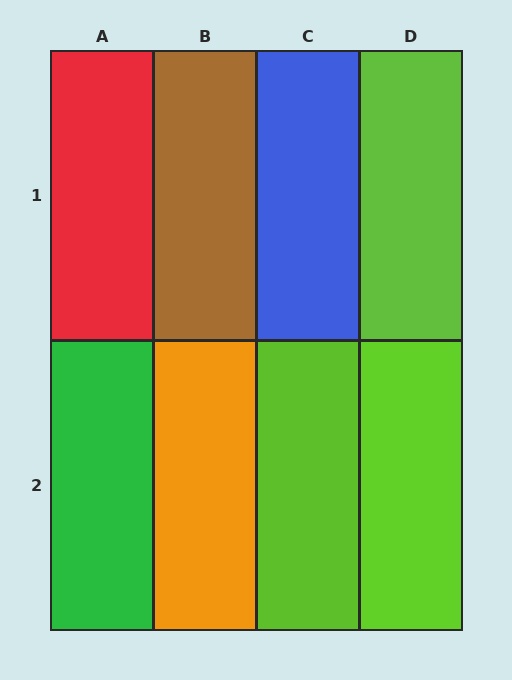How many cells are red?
1 cell is red.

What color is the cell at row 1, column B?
Brown.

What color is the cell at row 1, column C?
Blue.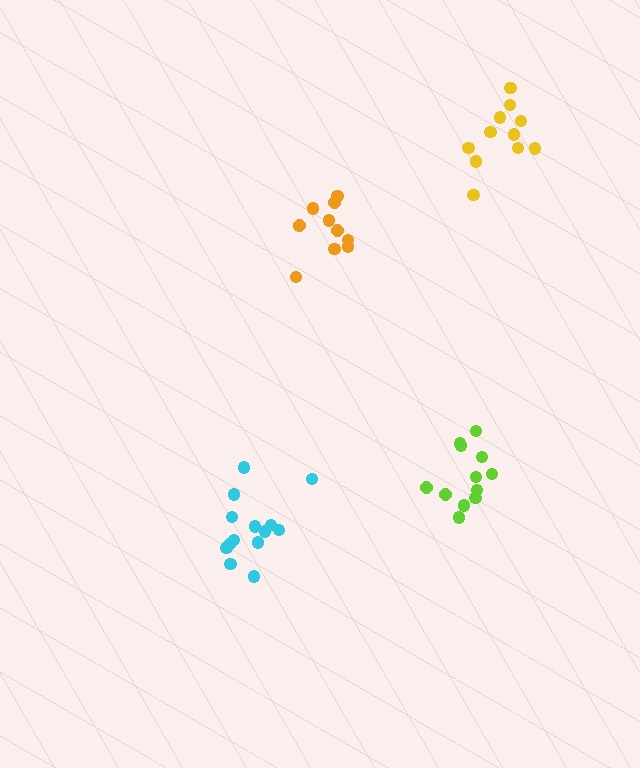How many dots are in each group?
Group 1: 11 dots, Group 2: 14 dots, Group 3: 12 dots, Group 4: 11 dots (48 total).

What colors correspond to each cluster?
The clusters are colored: yellow, cyan, lime, orange.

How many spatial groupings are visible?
There are 4 spatial groupings.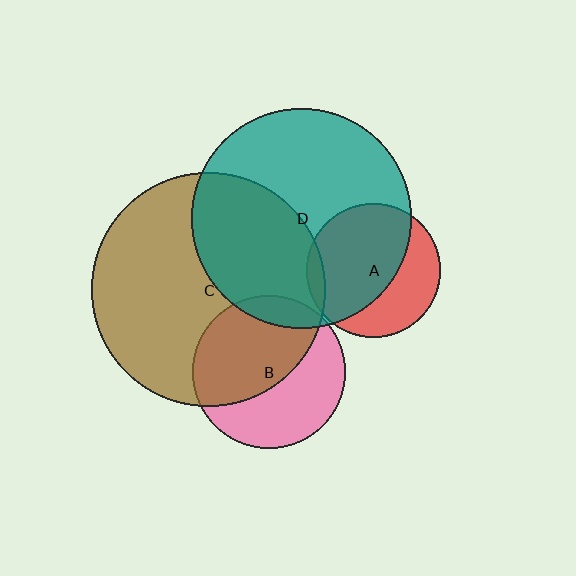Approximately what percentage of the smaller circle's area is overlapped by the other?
Approximately 10%.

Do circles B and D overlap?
Yes.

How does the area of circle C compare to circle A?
Approximately 3.0 times.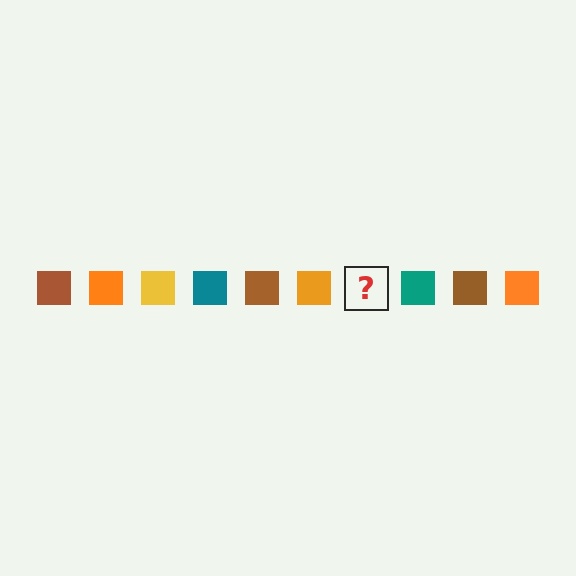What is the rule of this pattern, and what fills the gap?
The rule is that the pattern cycles through brown, orange, yellow, teal squares. The gap should be filled with a yellow square.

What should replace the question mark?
The question mark should be replaced with a yellow square.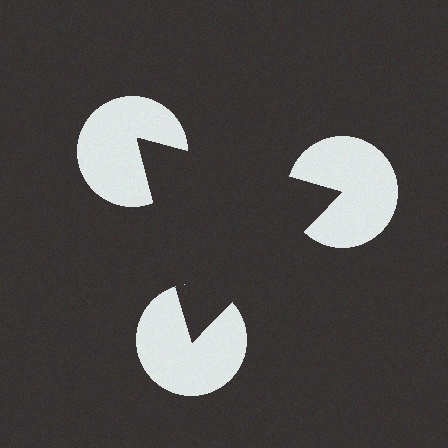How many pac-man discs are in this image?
There are 3 — one at each vertex of the illusory triangle.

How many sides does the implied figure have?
3 sides.